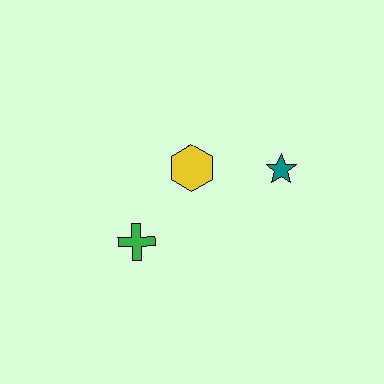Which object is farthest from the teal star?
The green cross is farthest from the teal star.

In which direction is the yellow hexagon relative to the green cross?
The yellow hexagon is above the green cross.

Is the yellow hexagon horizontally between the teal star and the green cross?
Yes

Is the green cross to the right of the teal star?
No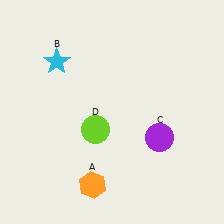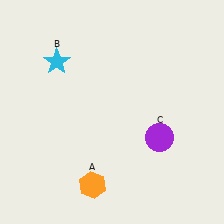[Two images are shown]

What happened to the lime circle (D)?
The lime circle (D) was removed in Image 2. It was in the bottom-left area of Image 1.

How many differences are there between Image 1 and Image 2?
There is 1 difference between the two images.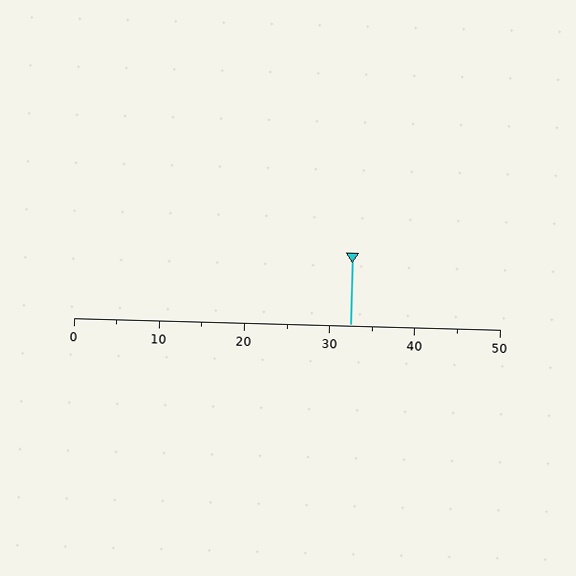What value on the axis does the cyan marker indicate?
The marker indicates approximately 32.5.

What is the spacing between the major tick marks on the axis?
The major ticks are spaced 10 apart.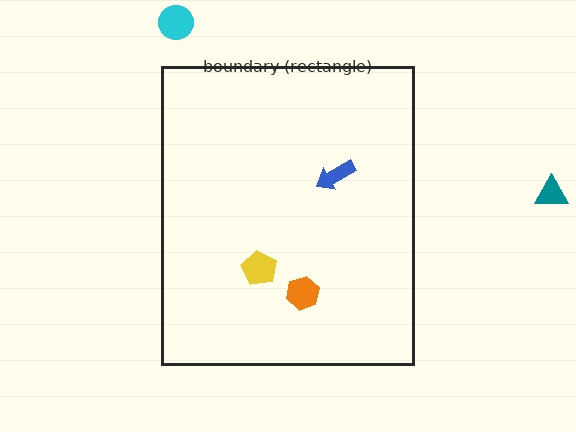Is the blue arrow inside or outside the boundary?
Inside.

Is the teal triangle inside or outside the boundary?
Outside.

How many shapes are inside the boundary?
3 inside, 2 outside.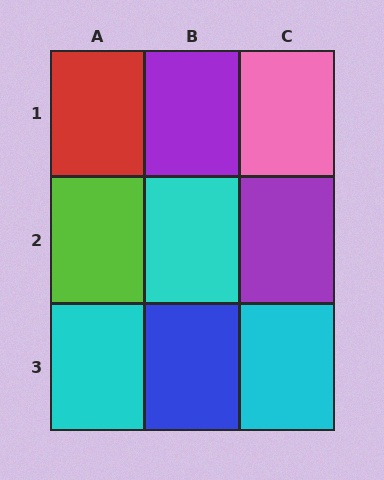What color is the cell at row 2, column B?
Cyan.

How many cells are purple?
2 cells are purple.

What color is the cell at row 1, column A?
Red.